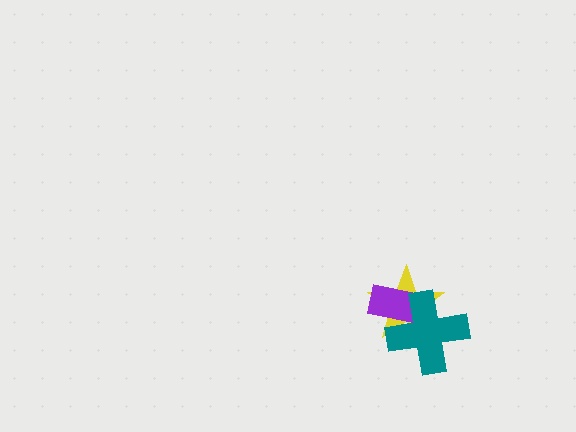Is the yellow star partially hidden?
Yes, it is partially covered by another shape.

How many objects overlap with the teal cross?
2 objects overlap with the teal cross.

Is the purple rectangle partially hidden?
Yes, it is partially covered by another shape.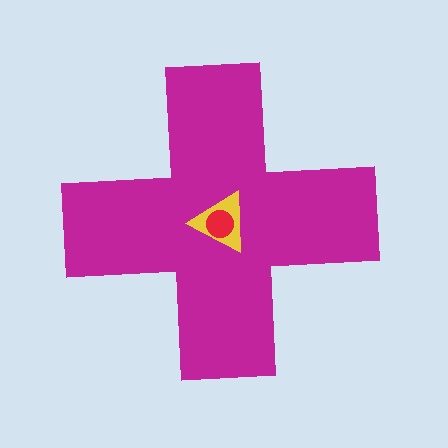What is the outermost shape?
The magenta cross.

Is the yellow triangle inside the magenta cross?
Yes.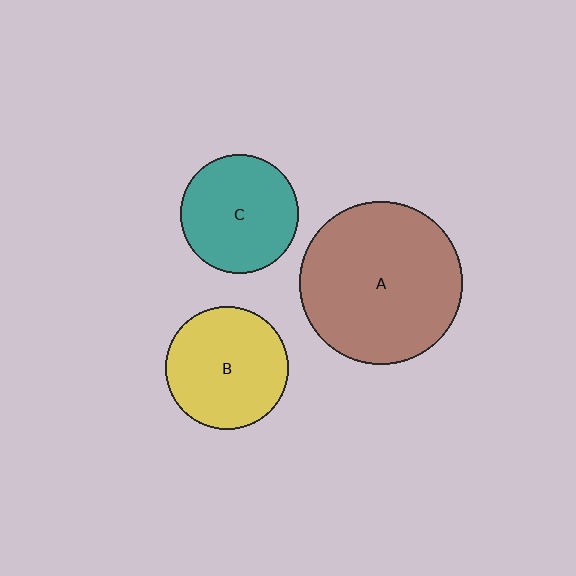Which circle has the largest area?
Circle A (brown).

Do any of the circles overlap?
No, none of the circles overlap.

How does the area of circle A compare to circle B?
Approximately 1.7 times.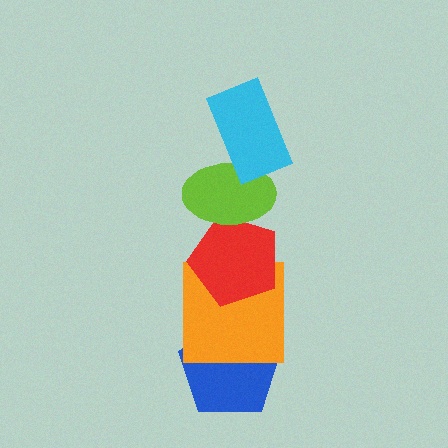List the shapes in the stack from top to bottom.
From top to bottom: the cyan rectangle, the lime ellipse, the red pentagon, the orange square, the blue pentagon.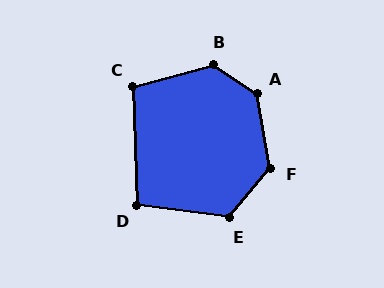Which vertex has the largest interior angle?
A, at approximately 134 degrees.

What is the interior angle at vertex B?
Approximately 131 degrees (obtuse).